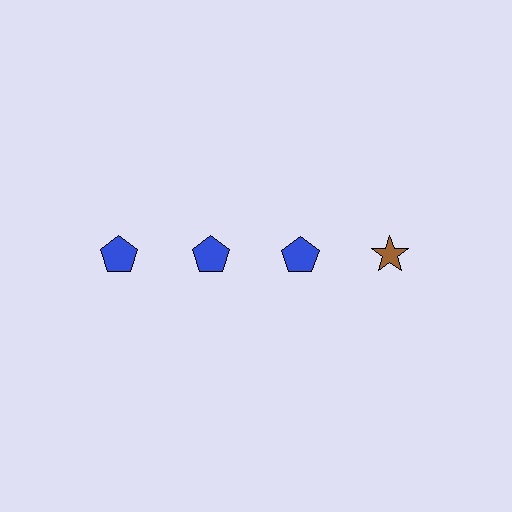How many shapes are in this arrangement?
There are 4 shapes arranged in a grid pattern.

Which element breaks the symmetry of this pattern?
The brown star in the top row, second from right column breaks the symmetry. All other shapes are blue pentagons.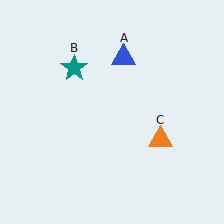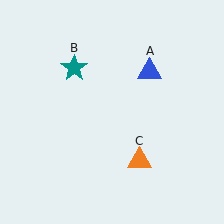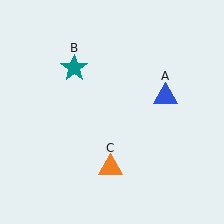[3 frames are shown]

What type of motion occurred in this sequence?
The blue triangle (object A), orange triangle (object C) rotated clockwise around the center of the scene.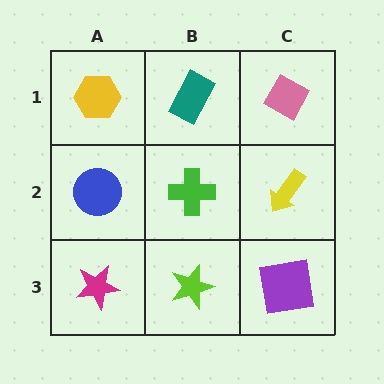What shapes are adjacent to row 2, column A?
A yellow hexagon (row 1, column A), a magenta star (row 3, column A), a green cross (row 2, column B).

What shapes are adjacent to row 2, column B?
A teal rectangle (row 1, column B), a lime star (row 3, column B), a blue circle (row 2, column A), a yellow arrow (row 2, column C).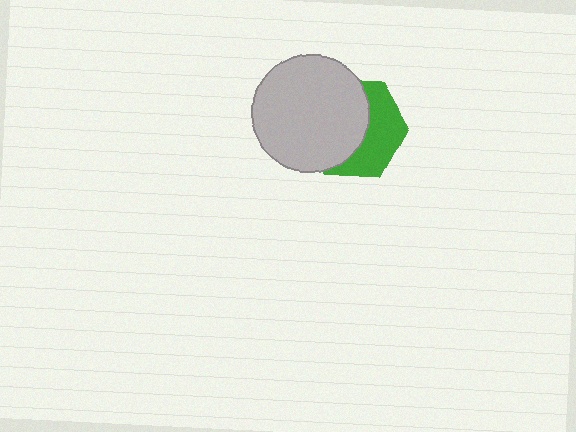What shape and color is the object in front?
The object in front is a light gray circle.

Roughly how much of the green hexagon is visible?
A small part of it is visible (roughly 44%).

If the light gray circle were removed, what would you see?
You would see the complete green hexagon.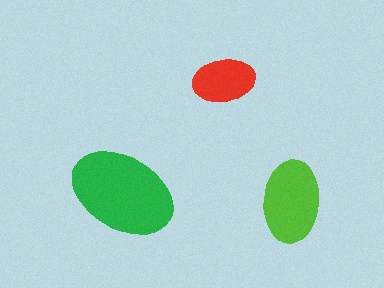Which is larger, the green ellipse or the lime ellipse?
The green one.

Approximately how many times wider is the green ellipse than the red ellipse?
About 1.5 times wider.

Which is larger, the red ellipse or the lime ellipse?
The lime one.